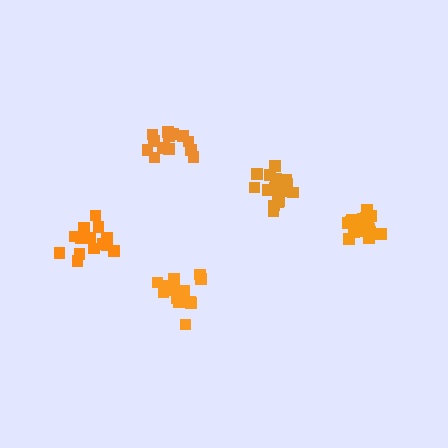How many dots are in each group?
Group 1: 14 dots, Group 2: 18 dots, Group 3: 14 dots, Group 4: 20 dots, Group 5: 20 dots (86 total).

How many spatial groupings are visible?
There are 5 spatial groupings.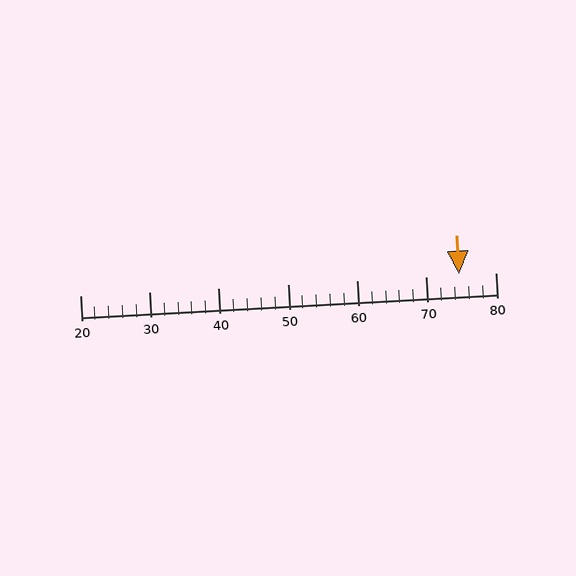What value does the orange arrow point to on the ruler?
The orange arrow points to approximately 75.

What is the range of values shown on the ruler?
The ruler shows values from 20 to 80.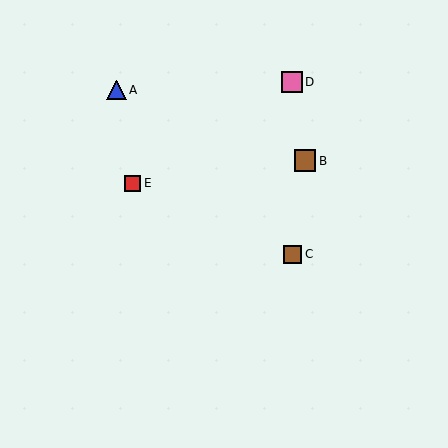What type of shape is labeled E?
Shape E is a red square.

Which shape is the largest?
The brown square (labeled B) is the largest.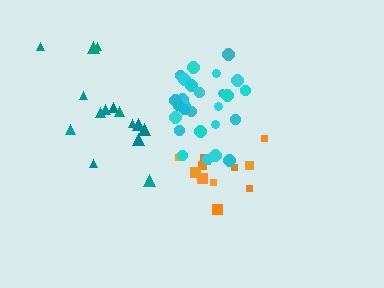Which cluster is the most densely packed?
Cyan.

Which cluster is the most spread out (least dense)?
Teal.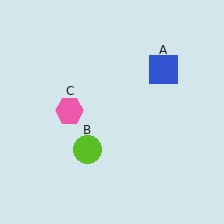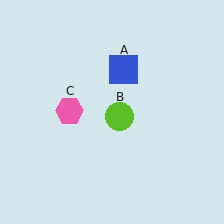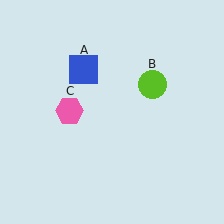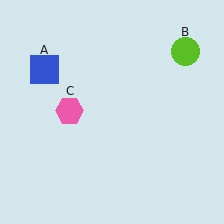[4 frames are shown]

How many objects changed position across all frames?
2 objects changed position: blue square (object A), lime circle (object B).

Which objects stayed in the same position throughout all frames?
Pink hexagon (object C) remained stationary.